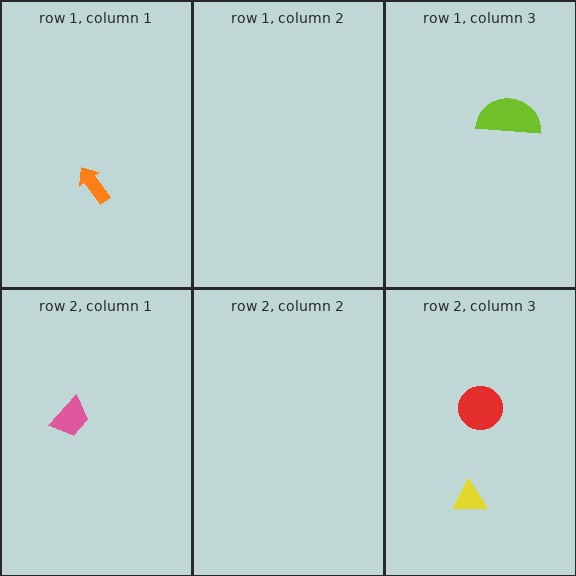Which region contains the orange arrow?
The row 1, column 1 region.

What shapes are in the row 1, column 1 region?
The orange arrow.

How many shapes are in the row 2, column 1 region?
1.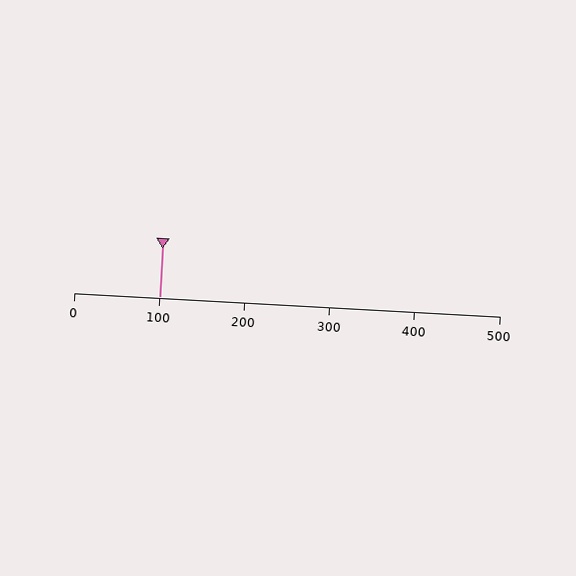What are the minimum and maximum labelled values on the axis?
The axis runs from 0 to 500.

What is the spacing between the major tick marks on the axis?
The major ticks are spaced 100 apart.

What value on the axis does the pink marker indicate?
The marker indicates approximately 100.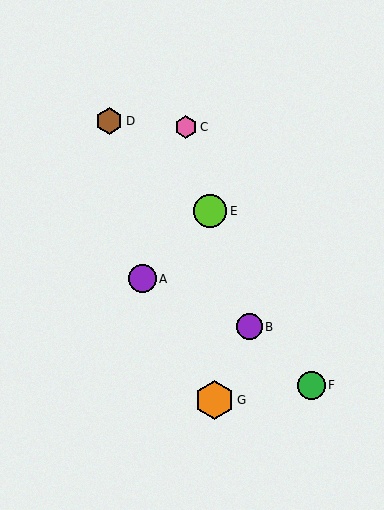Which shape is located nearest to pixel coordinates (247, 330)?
The purple circle (labeled B) at (249, 327) is nearest to that location.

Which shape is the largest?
The orange hexagon (labeled G) is the largest.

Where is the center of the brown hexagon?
The center of the brown hexagon is at (109, 121).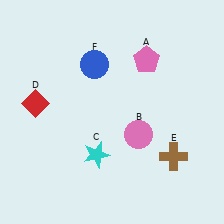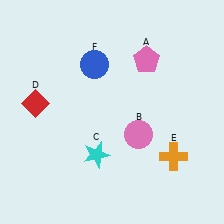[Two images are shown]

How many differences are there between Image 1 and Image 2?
There is 1 difference between the two images.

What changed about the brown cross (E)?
In Image 1, E is brown. In Image 2, it changed to orange.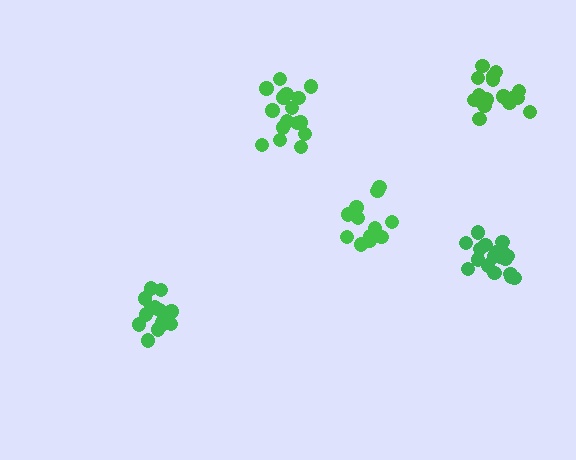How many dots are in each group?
Group 1: 16 dots, Group 2: 15 dots, Group 3: 17 dots, Group 4: 12 dots, Group 5: 18 dots (78 total).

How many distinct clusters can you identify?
There are 5 distinct clusters.